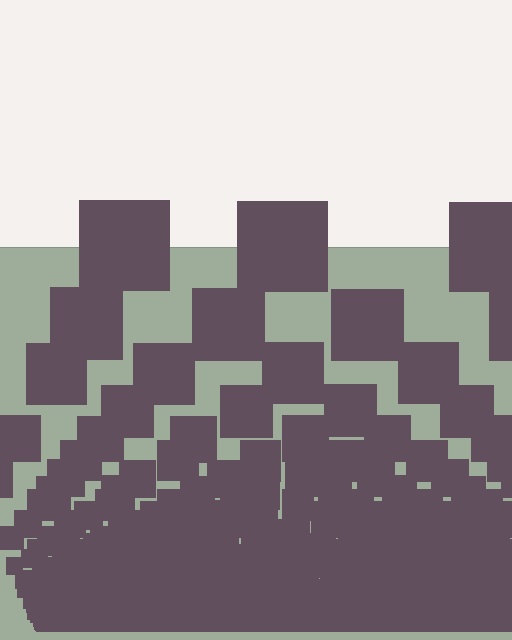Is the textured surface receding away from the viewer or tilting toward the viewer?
The surface appears to tilt toward the viewer. Texture elements get larger and sparser toward the top.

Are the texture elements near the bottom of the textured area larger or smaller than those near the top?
Smaller. The gradient is inverted — elements near the bottom are smaller and denser.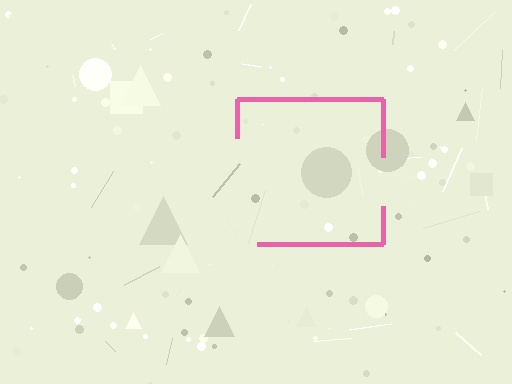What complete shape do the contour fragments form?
The contour fragments form a square.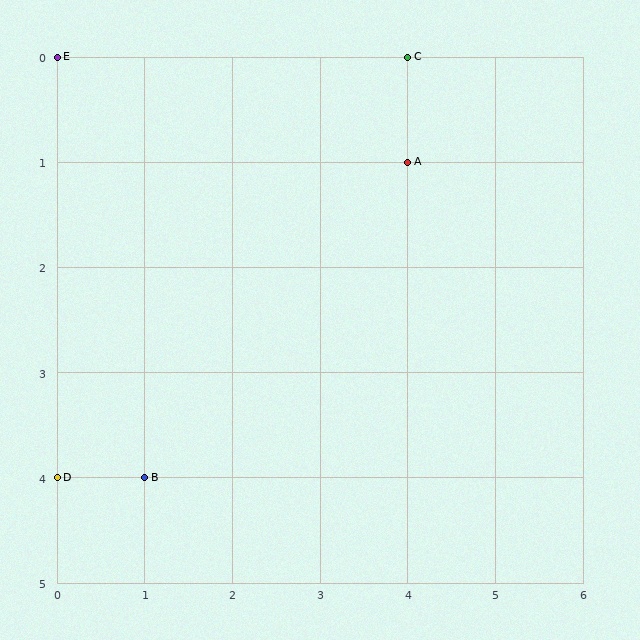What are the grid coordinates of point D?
Point D is at grid coordinates (0, 4).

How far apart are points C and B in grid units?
Points C and B are 3 columns and 4 rows apart (about 5.0 grid units diagonally).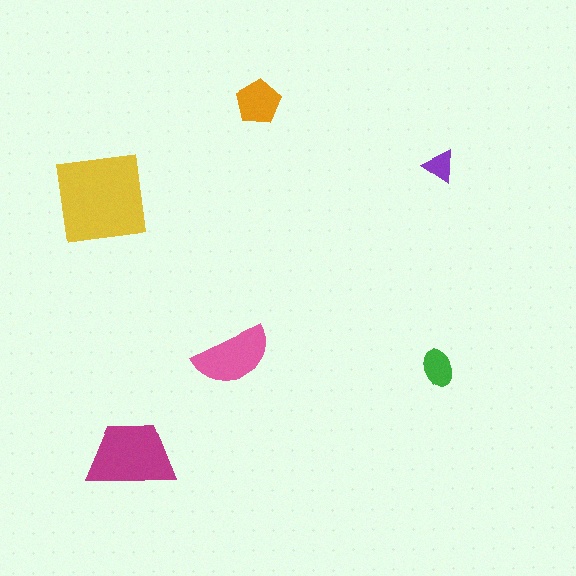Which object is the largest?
The yellow square.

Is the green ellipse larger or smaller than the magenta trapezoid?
Smaller.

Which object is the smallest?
The purple triangle.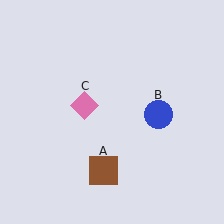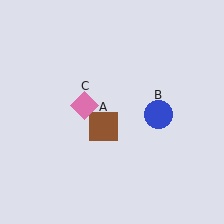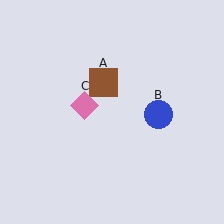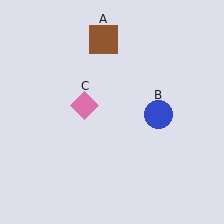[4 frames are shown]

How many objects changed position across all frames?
1 object changed position: brown square (object A).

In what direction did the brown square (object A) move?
The brown square (object A) moved up.